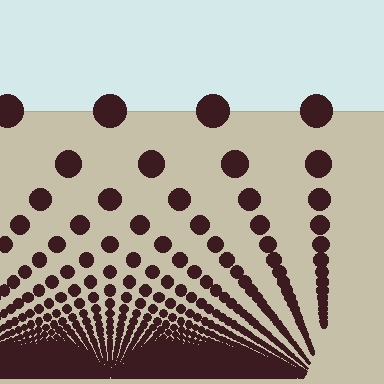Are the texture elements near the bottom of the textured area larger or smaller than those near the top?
Smaller. The gradient is inverted — elements near the bottom are smaller and denser.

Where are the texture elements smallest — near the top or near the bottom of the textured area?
Near the bottom.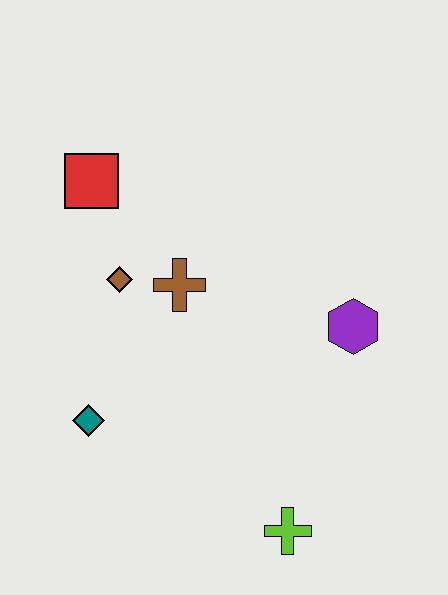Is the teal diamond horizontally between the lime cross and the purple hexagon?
No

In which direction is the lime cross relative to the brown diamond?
The lime cross is below the brown diamond.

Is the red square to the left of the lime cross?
Yes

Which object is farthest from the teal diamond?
The purple hexagon is farthest from the teal diamond.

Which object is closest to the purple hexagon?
The brown cross is closest to the purple hexagon.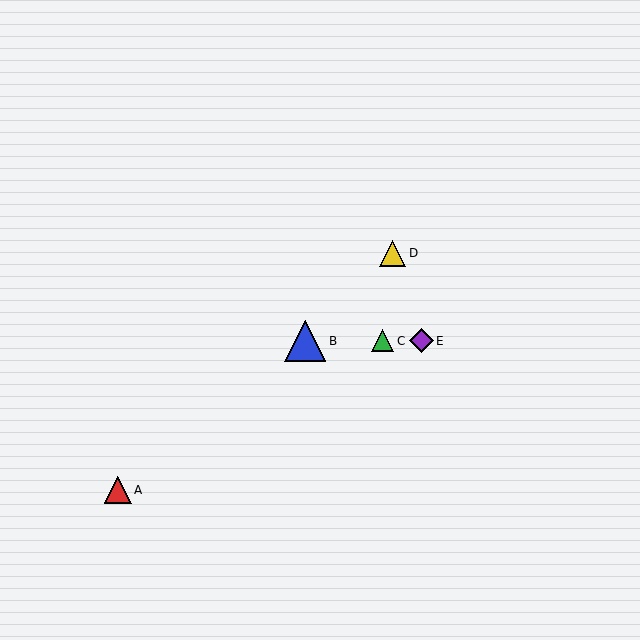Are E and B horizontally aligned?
Yes, both are at y≈341.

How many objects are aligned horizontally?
3 objects (B, C, E) are aligned horizontally.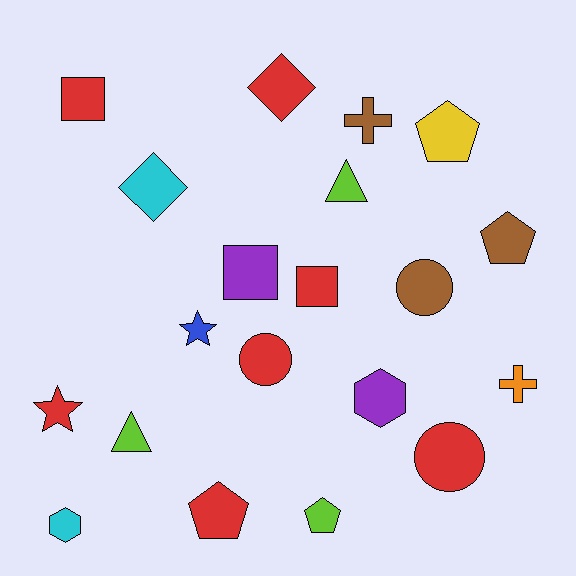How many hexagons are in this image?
There are 2 hexagons.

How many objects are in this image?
There are 20 objects.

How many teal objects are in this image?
There are no teal objects.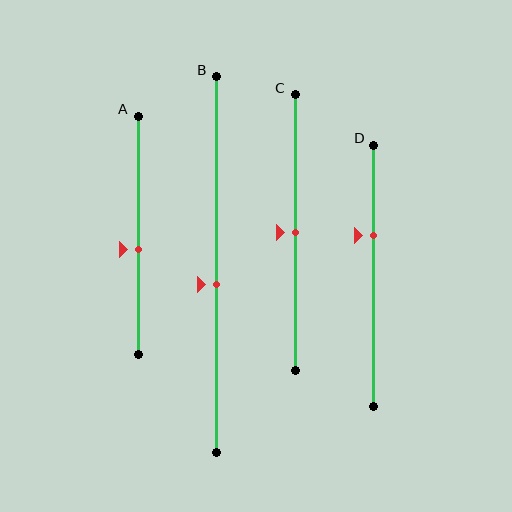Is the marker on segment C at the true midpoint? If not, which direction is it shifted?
Yes, the marker on segment C is at the true midpoint.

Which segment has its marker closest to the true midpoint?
Segment C has its marker closest to the true midpoint.